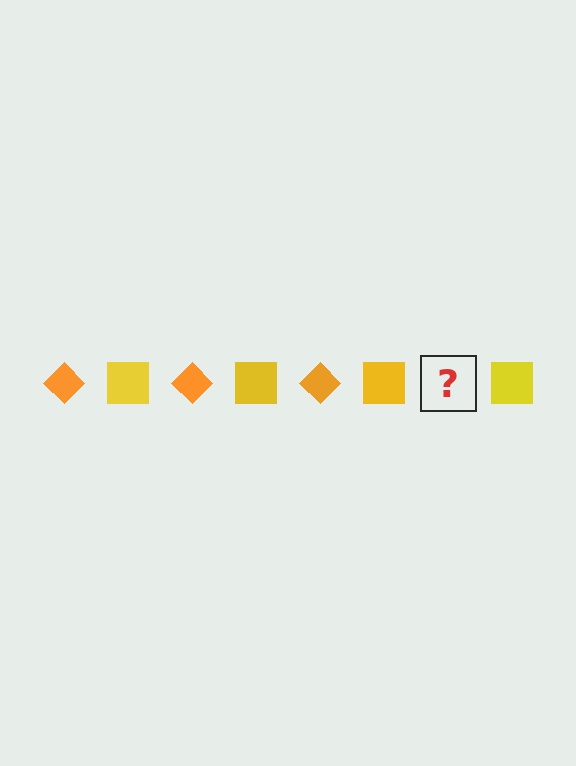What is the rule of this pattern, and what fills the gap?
The rule is that the pattern alternates between orange diamond and yellow square. The gap should be filled with an orange diamond.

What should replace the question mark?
The question mark should be replaced with an orange diamond.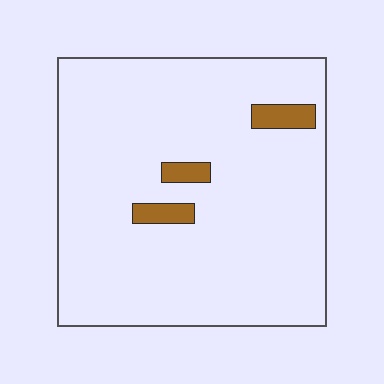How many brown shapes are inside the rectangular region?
3.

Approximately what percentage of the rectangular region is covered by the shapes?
Approximately 5%.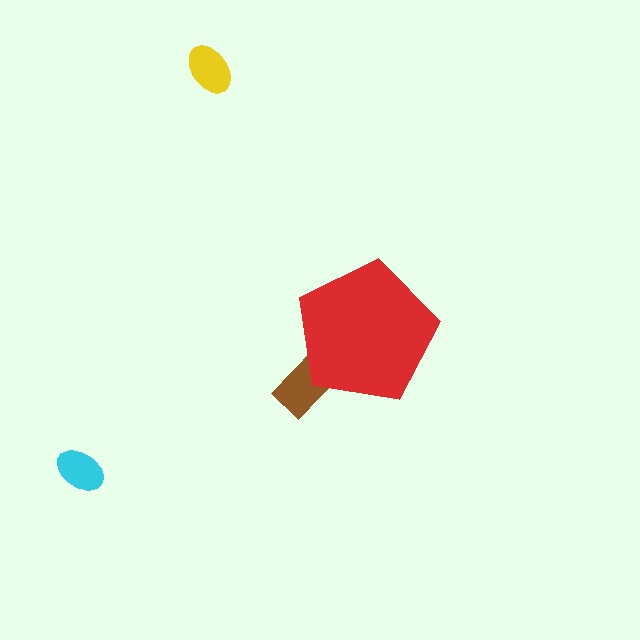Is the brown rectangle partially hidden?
Yes, the brown rectangle is partially hidden behind the red pentagon.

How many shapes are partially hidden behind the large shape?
1 shape is partially hidden.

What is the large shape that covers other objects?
A red pentagon.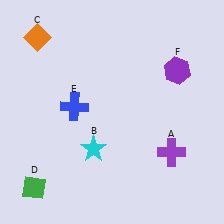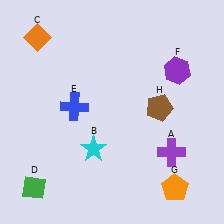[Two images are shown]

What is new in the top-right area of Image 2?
A brown pentagon (H) was added in the top-right area of Image 2.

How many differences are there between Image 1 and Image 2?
There are 2 differences between the two images.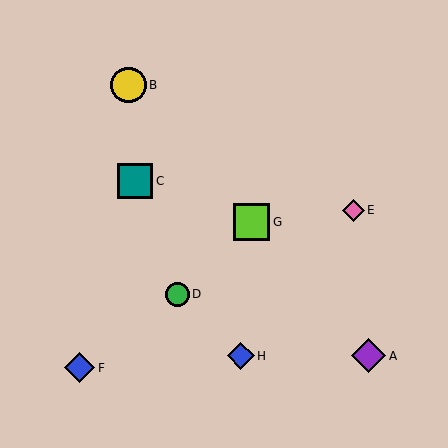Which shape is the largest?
The lime square (labeled G) is the largest.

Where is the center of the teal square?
The center of the teal square is at (135, 181).